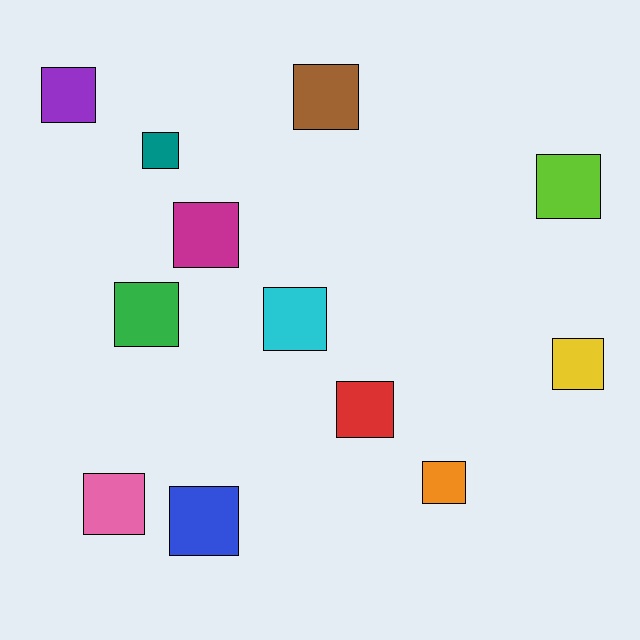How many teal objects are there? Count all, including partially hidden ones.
There is 1 teal object.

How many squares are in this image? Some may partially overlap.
There are 12 squares.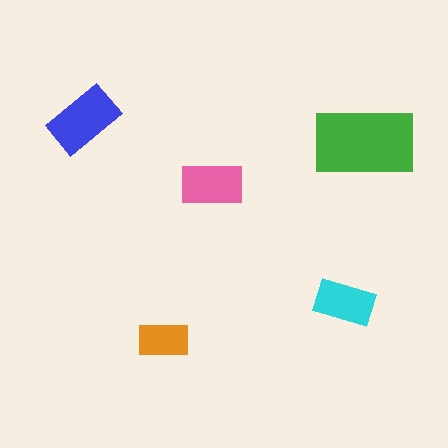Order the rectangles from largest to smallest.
the green one, the blue one, the pink one, the cyan one, the orange one.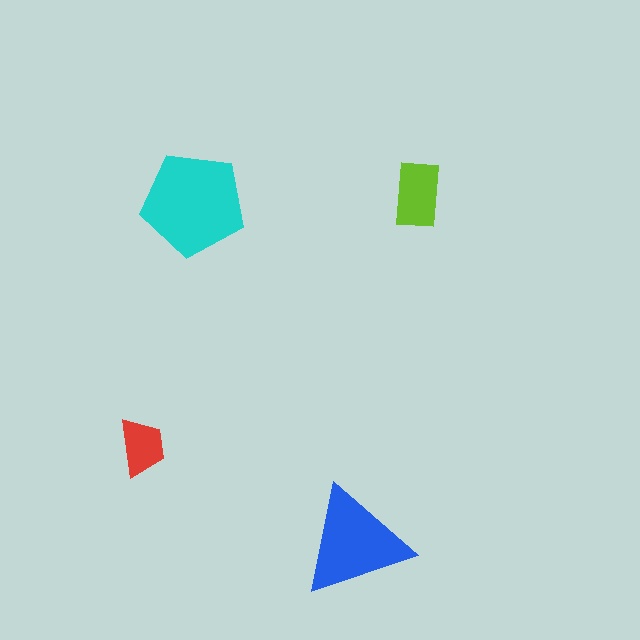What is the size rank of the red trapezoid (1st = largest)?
4th.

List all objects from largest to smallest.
The cyan pentagon, the blue triangle, the lime rectangle, the red trapezoid.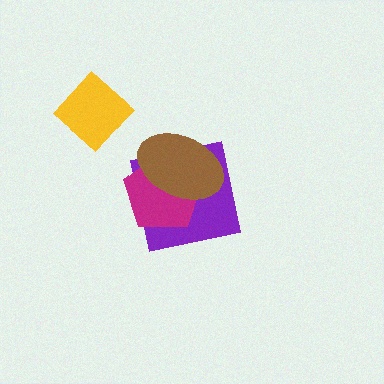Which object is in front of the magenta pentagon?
The brown ellipse is in front of the magenta pentagon.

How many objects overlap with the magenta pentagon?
2 objects overlap with the magenta pentagon.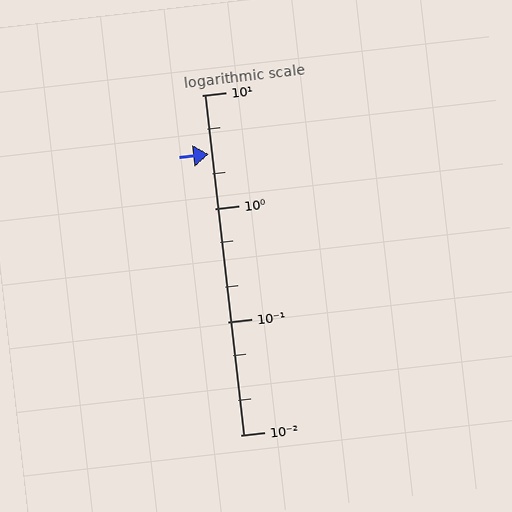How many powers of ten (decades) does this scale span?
The scale spans 3 decades, from 0.01 to 10.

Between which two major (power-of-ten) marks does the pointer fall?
The pointer is between 1 and 10.